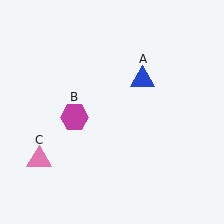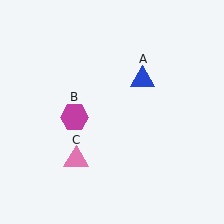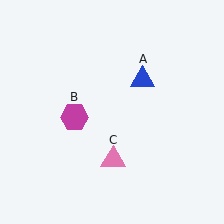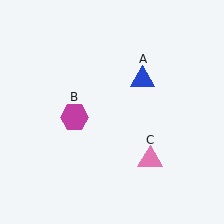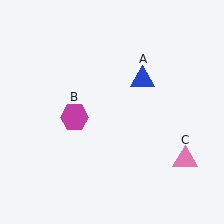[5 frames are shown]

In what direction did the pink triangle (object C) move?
The pink triangle (object C) moved right.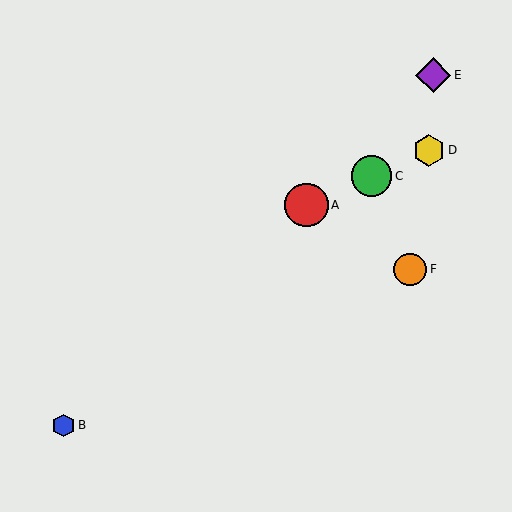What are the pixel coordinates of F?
Object F is at (410, 270).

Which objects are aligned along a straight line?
Objects A, C, D are aligned along a straight line.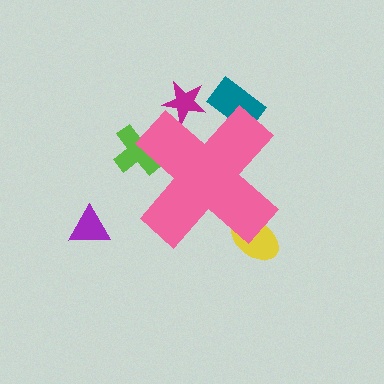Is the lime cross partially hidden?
Yes, the lime cross is partially hidden behind the pink cross.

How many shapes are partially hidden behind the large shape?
4 shapes are partially hidden.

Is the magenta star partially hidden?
Yes, the magenta star is partially hidden behind the pink cross.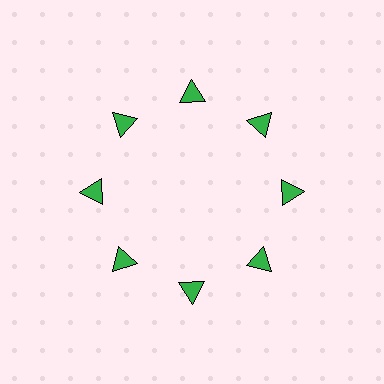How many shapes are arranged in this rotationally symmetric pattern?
There are 8 shapes, arranged in 8 groups of 1.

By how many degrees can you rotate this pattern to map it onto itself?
The pattern maps onto itself every 45 degrees of rotation.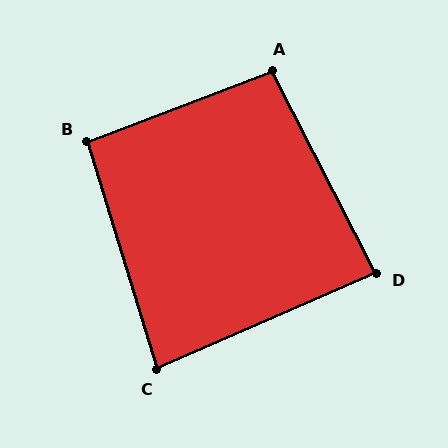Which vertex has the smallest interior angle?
C, at approximately 84 degrees.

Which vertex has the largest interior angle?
A, at approximately 96 degrees.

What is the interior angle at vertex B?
Approximately 94 degrees (approximately right).